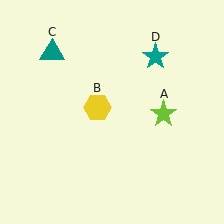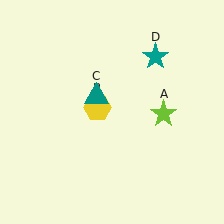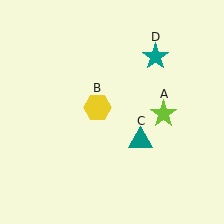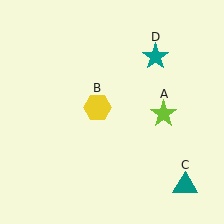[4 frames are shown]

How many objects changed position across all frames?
1 object changed position: teal triangle (object C).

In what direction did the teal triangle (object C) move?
The teal triangle (object C) moved down and to the right.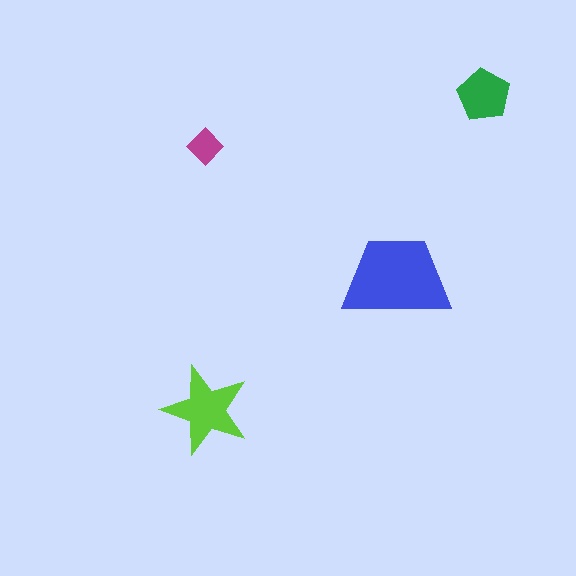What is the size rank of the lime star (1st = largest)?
2nd.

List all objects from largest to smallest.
The blue trapezoid, the lime star, the green pentagon, the magenta diamond.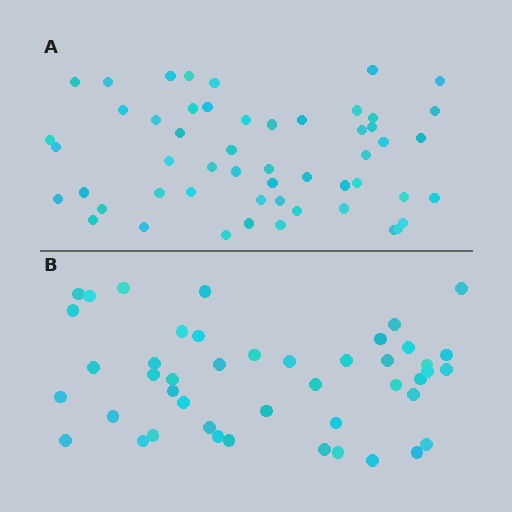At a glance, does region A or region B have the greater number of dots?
Region A (the top region) has more dots.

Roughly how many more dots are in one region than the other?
Region A has roughly 8 or so more dots than region B.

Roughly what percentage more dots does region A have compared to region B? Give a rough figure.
About 20% more.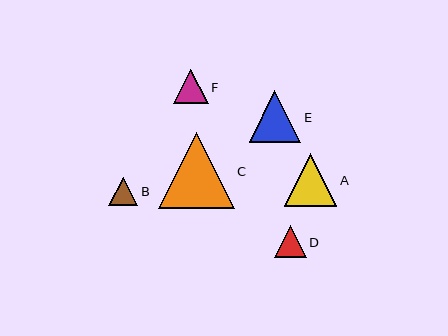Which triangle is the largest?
Triangle C is the largest with a size of approximately 76 pixels.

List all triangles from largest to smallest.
From largest to smallest: C, A, E, F, D, B.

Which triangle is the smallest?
Triangle B is the smallest with a size of approximately 29 pixels.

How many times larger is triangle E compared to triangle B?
Triangle E is approximately 1.8 times the size of triangle B.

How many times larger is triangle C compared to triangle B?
Triangle C is approximately 2.6 times the size of triangle B.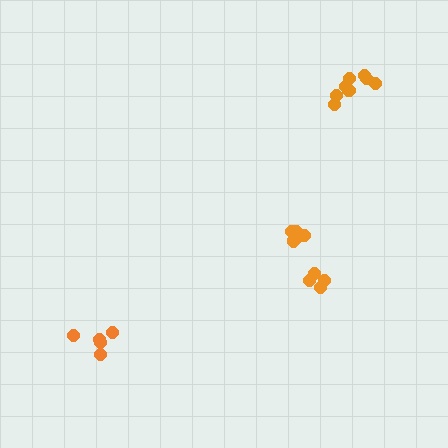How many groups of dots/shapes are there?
There are 3 groups.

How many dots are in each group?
Group 1: 8 dots, Group 2: 5 dots, Group 3: 10 dots (23 total).